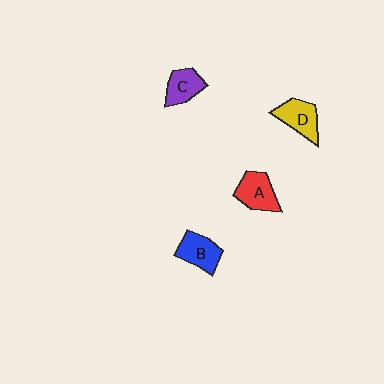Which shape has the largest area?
Shape A (red).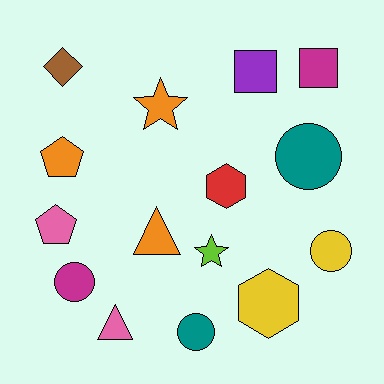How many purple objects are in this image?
There is 1 purple object.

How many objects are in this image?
There are 15 objects.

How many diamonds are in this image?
There is 1 diamond.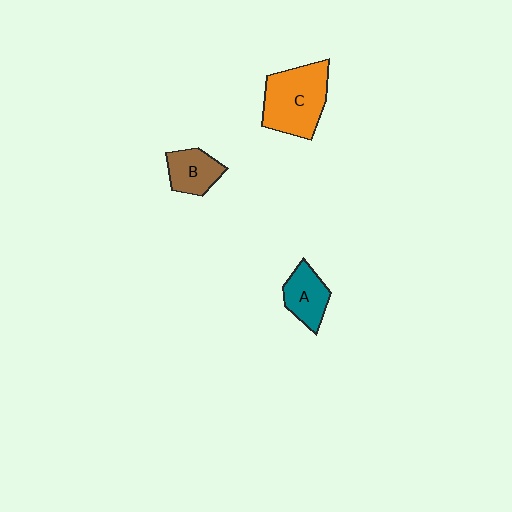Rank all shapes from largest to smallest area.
From largest to smallest: C (orange), A (teal), B (brown).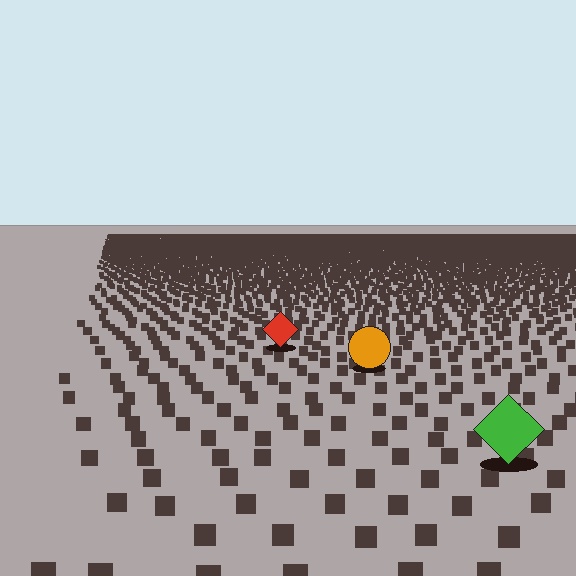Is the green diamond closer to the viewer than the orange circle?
Yes. The green diamond is closer — you can tell from the texture gradient: the ground texture is coarser near it.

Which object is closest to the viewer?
The green diamond is closest. The texture marks near it are larger and more spread out.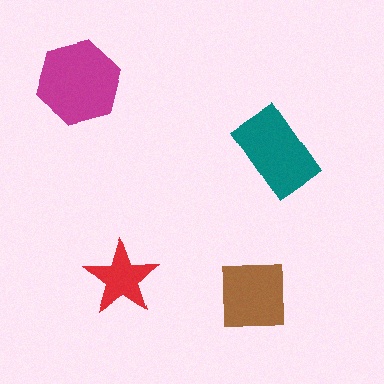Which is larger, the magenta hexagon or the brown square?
The magenta hexagon.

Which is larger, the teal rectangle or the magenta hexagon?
The magenta hexagon.